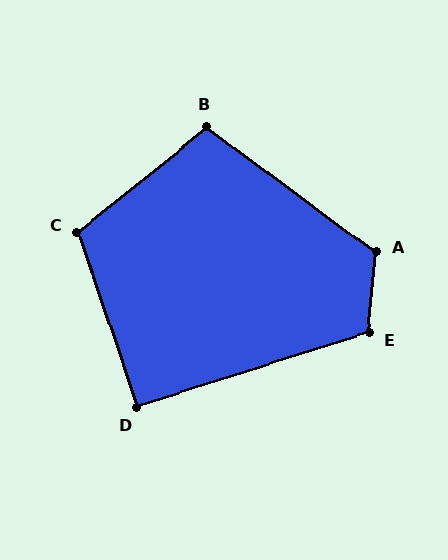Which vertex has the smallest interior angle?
D, at approximately 91 degrees.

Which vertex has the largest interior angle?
A, at approximately 122 degrees.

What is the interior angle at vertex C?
Approximately 110 degrees (obtuse).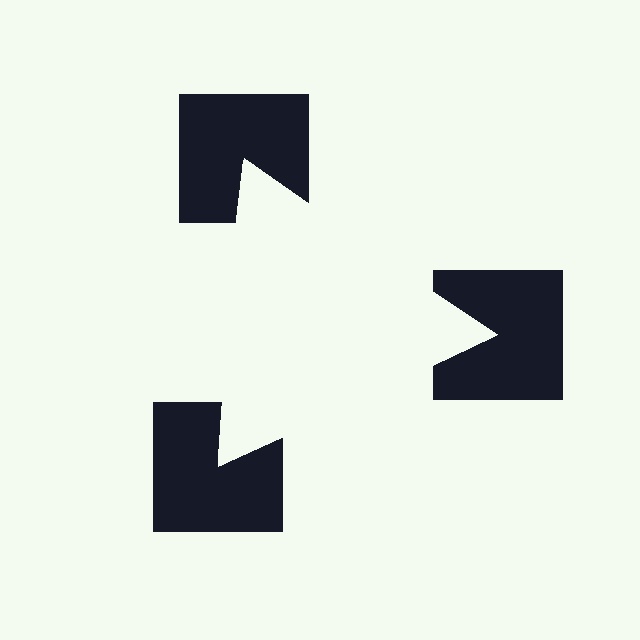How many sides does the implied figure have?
3 sides.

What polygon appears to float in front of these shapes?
An illusory triangle — its edges are inferred from the aligned wedge cuts in the notched squares, not physically drawn.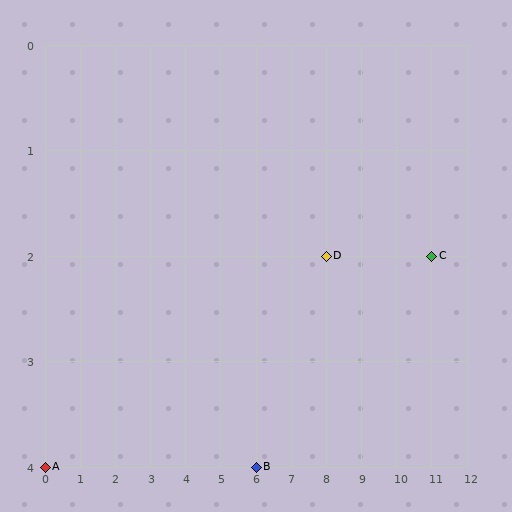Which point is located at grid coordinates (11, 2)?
Point C is at (11, 2).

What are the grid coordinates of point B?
Point B is at grid coordinates (6, 4).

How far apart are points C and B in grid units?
Points C and B are 5 columns and 2 rows apart (about 5.4 grid units diagonally).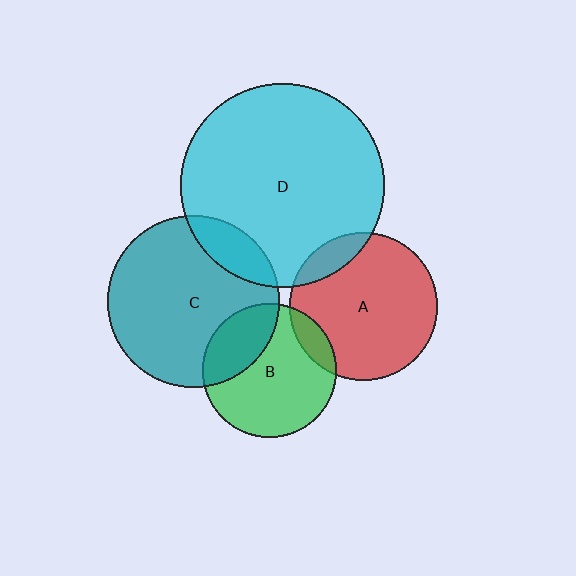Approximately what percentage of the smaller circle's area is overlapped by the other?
Approximately 10%.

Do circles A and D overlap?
Yes.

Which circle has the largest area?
Circle D (cyan).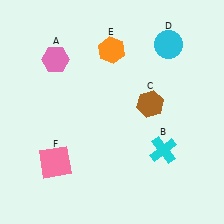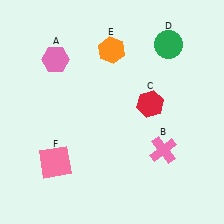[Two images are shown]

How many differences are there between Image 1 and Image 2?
There are 3 differences between the two images.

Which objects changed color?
B changed from cyan to pink. C changed from brown to red. D changed from cyan to green.